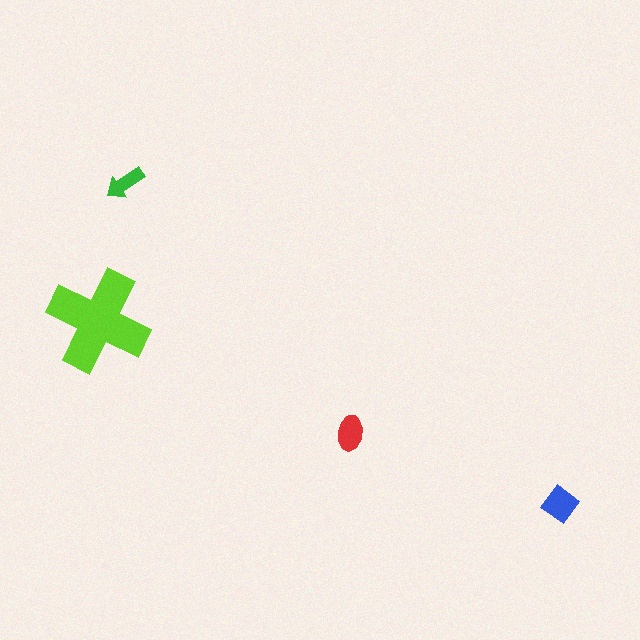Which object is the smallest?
The green arrow.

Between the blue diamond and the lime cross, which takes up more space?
The lime cross.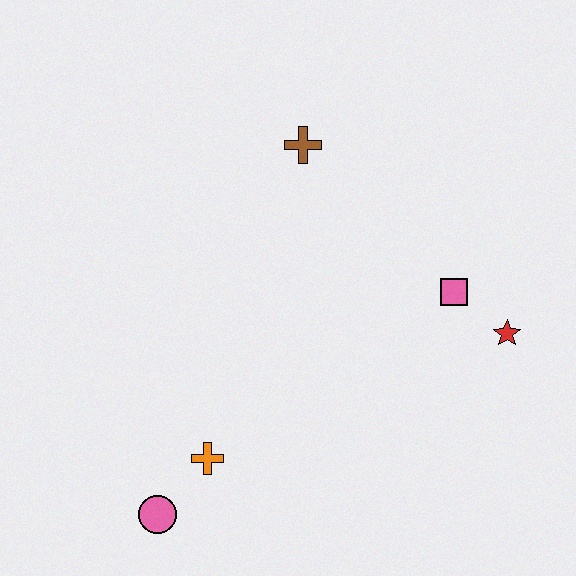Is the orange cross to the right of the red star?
No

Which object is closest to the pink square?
The red star is closest to the pink square.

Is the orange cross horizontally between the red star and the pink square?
No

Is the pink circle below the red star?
Yes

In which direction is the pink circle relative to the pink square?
The pink circle is to the left of the pink square.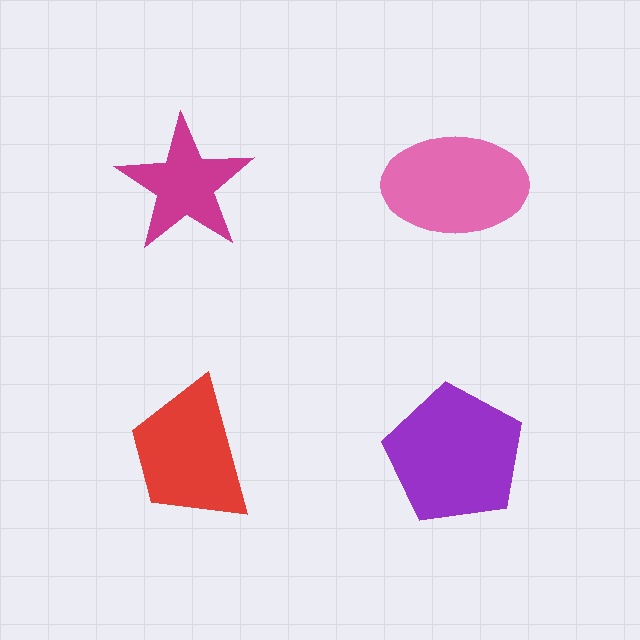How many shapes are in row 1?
2 shapes.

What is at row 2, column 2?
A purple pentagon.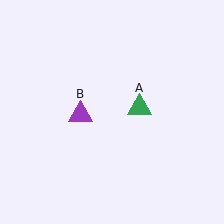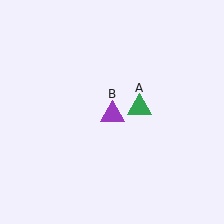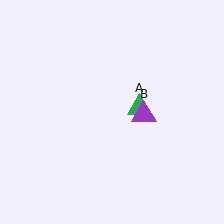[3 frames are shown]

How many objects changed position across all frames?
1 object changed position: purple triangle (object B).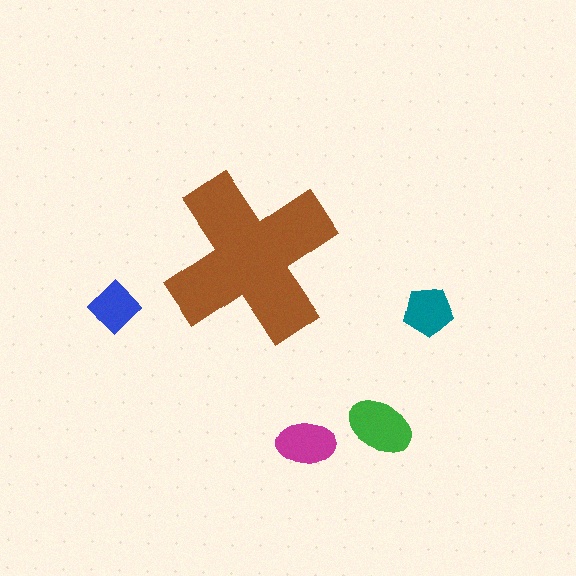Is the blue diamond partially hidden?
No, the blue diamond is fully visible.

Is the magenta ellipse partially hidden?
No, the magenta ellipse is fully visible.